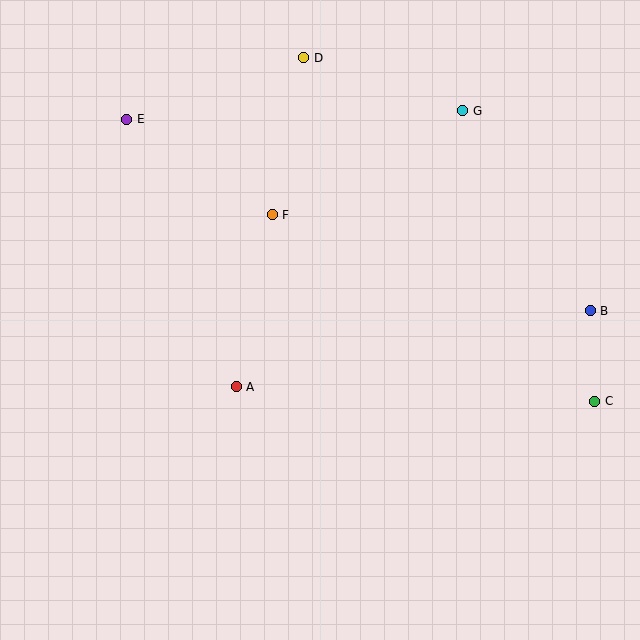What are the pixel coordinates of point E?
Point E is at (127, 119).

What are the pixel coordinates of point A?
Point A is at (236, 387).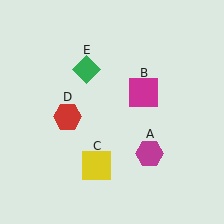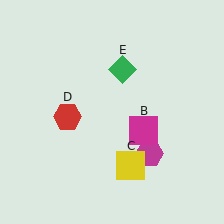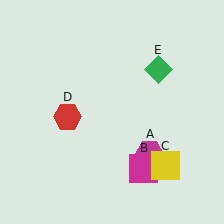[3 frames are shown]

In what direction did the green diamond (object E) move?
The green diamond (object E) moved right.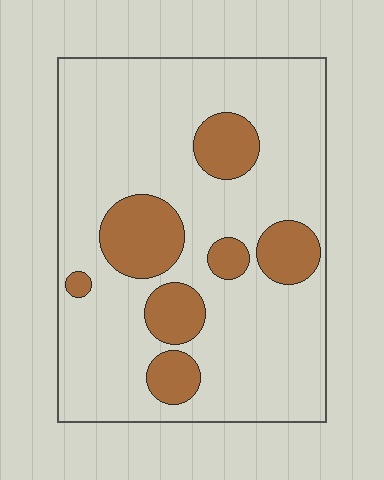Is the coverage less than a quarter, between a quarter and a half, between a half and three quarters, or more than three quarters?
Less than a quarter.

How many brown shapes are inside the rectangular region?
7.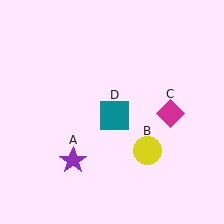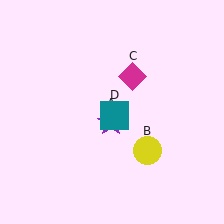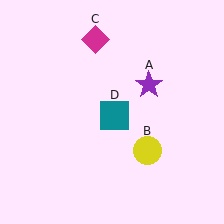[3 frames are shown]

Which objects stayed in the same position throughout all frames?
Yellow circle (object B) and teal square (object D) remained stationary.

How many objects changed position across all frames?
2 objects changed position: purple star (object A), magenta diamond (object C).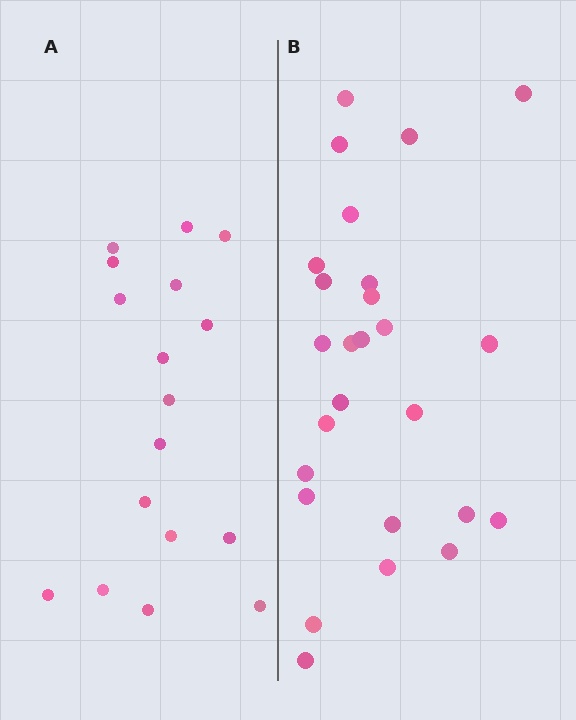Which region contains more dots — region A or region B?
Region B (the right region) has more dots.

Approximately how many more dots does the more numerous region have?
Region B has roughly 8 or so more dots than region A.